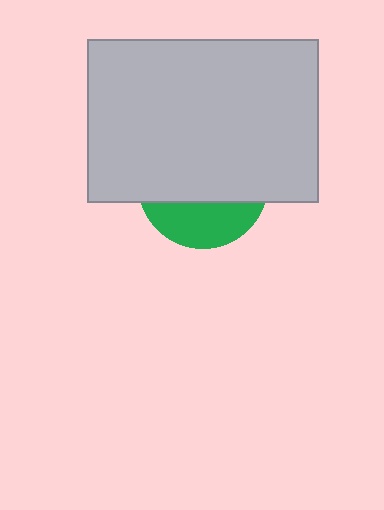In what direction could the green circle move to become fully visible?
The green circle could move down. That would shift it out from behind the light gray rectangle entirely.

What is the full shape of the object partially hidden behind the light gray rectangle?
The partially hidden object is a green circle.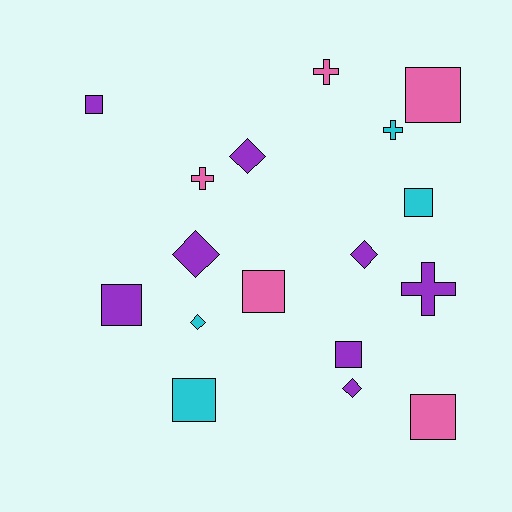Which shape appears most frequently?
Square, with 8 objects.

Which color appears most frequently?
Purple, with 8 objects.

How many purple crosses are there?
There is 1 purple cross.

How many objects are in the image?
There are 17 objects.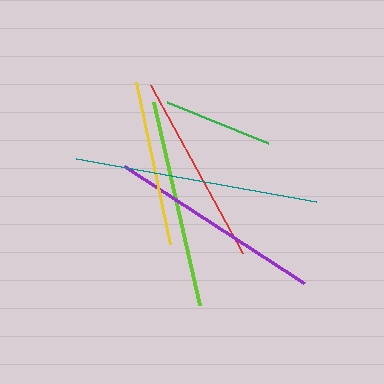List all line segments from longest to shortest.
From longest to shortest: teal, purple, lime, red, yellow, green.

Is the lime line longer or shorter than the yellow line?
The lime line is longer than the yellow line.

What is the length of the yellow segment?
The yellow segment is approximately 165 pixels long.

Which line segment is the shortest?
The green line is the shortest at approximately 109 pixels.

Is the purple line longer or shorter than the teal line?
The teal line is longer than the purple line.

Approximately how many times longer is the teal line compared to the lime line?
The teal line is approximately 1.2 times the length of the lime line.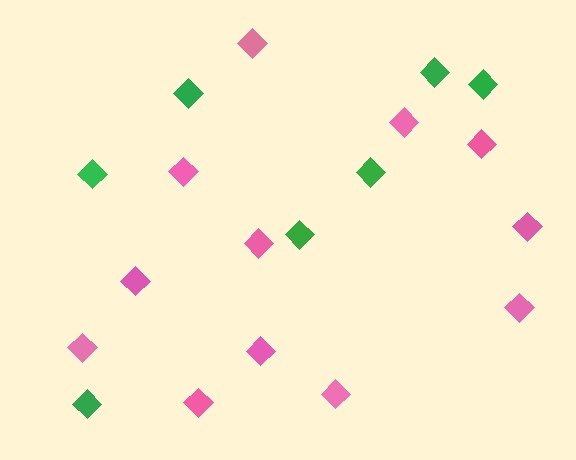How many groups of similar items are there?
There are 2 groups: one group of pink diamonds (12) and one group of green diamonds (7).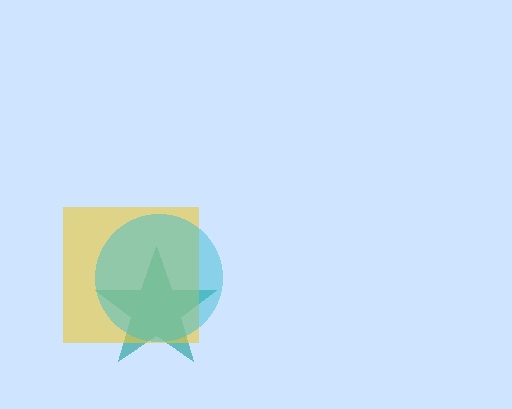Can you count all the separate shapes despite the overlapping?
Yes, there are 3 separate shapes.